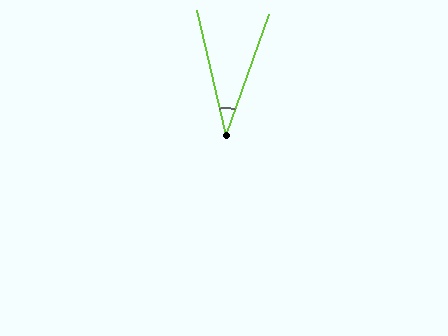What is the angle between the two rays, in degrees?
Approximately 33 degrees.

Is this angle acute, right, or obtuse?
It is acute.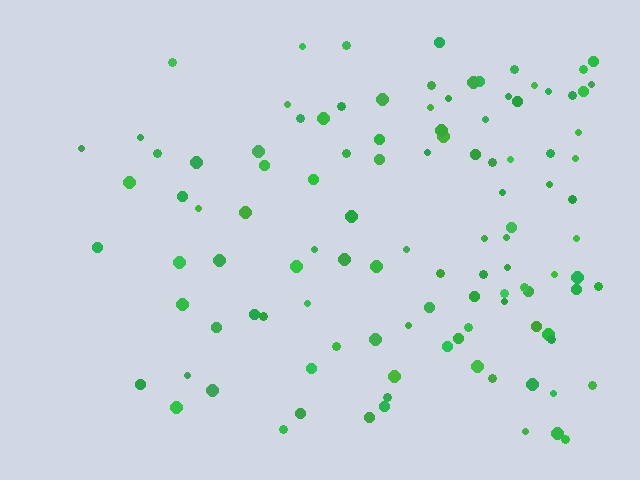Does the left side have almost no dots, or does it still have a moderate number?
Still a moderate number, just noticeably fewer than the right.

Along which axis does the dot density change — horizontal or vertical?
Horizontal.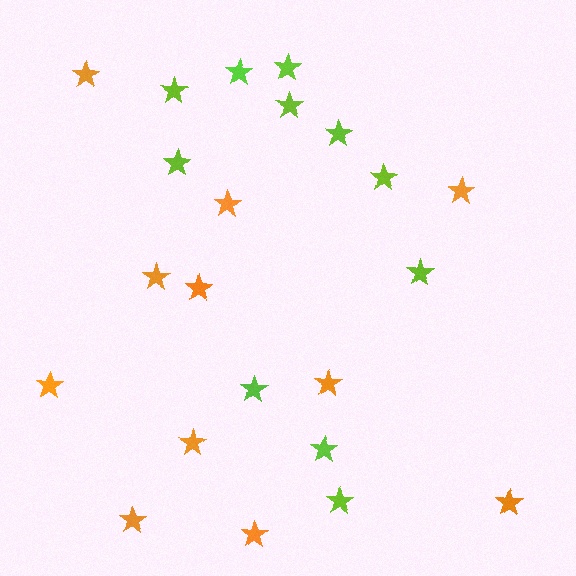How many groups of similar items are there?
There are 2 groups: one group of lime stars (11) and one group of orange stars (11).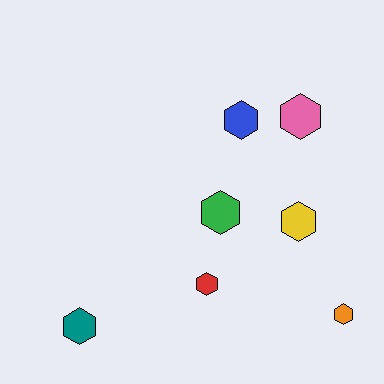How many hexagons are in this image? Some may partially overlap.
There are 7 hexagons.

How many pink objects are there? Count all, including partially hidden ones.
There is 1 pink object.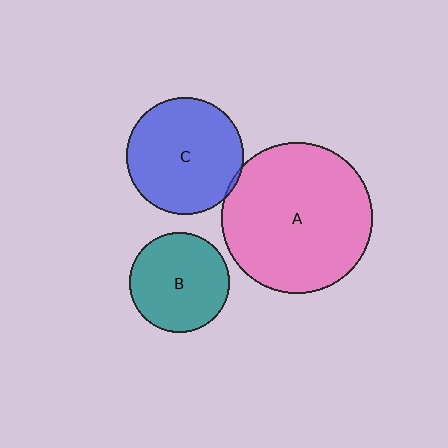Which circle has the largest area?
Circle A (pink).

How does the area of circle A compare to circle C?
Approximately 1.7 times.